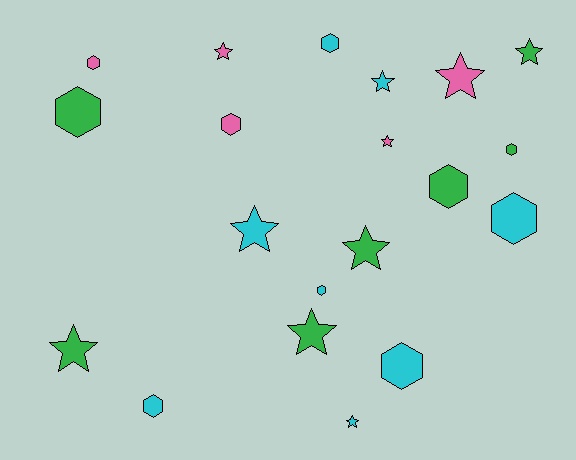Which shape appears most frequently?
Star, with 10 objects.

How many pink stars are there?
There are 3 pink stars.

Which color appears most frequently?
Cyan, with 8 objects.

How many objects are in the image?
There are 20 objects.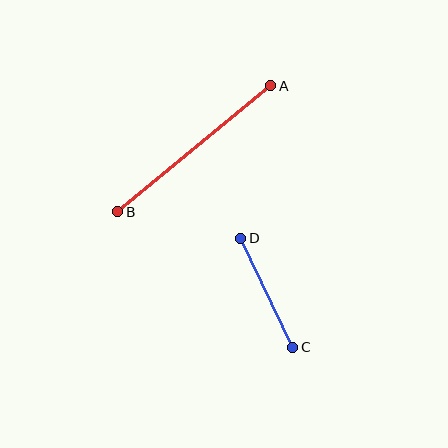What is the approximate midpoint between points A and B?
The midpoint is at approximately (194, 149) pixels.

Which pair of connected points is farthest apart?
Points A and B are farthest apart.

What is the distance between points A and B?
The distance is approximately 198 pixels.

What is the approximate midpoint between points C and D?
The midpoint is at approximately (267, 293) pixels.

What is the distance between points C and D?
The distance is approximately 121 pixels.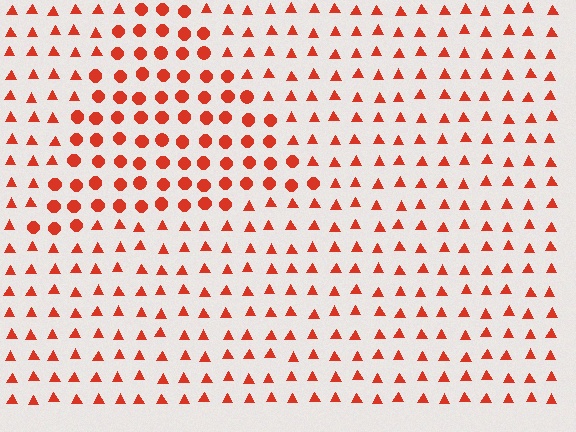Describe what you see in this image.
The image is filled with small red elements arranged in a uniform grid. A triangle-shaped region contains circles, while the surrounding area contains triangles. The boundary is defined purely by the change in element shape.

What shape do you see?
I see a triangle.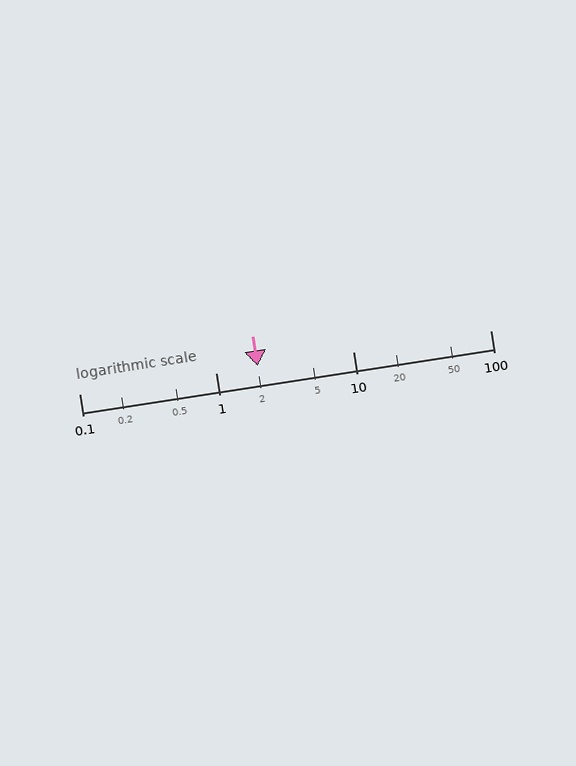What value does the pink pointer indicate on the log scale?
The pointer indicates approximately 2.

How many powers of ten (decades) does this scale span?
The scale spans 3 decades, from 0.1 to 100.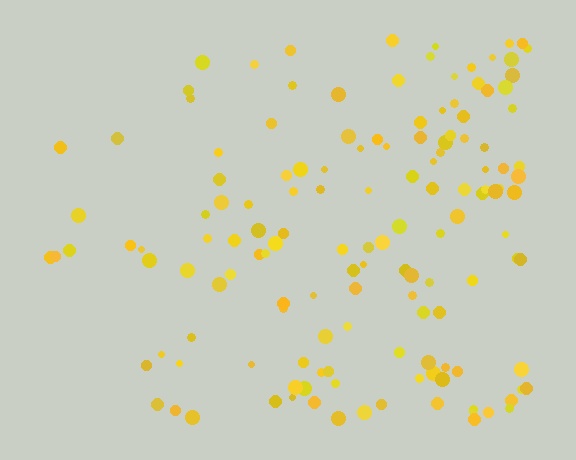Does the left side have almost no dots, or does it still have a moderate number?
Still a moderate number, just noticeably fewer than the right.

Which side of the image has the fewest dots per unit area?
The left.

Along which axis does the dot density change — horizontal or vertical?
Horizontal.